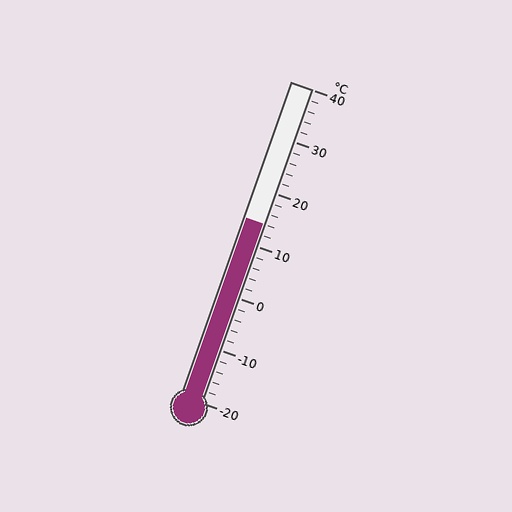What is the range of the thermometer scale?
The thermometer scale ranges from -20°C to 40°C.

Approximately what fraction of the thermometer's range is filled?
The thermometer is filled to approximately 55% of its range.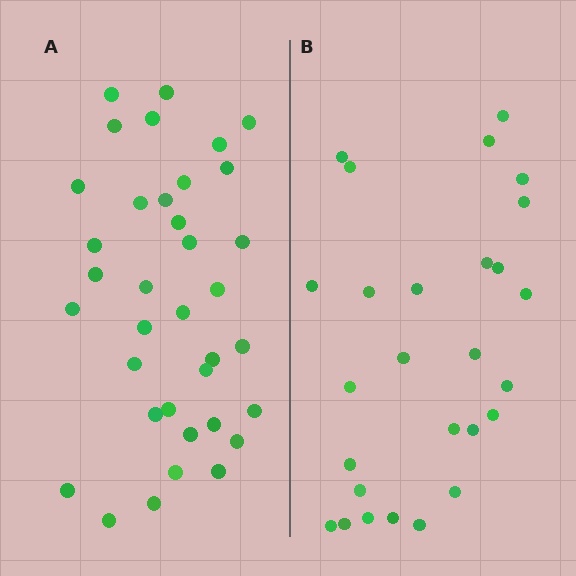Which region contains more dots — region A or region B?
Region A (the left region) has more dots.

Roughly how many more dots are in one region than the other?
Region A has roughly 8 or so more dots than region B.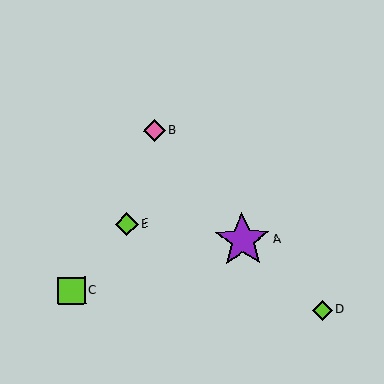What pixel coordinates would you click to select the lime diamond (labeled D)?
Click at (322, 310) to select the lime diamond D.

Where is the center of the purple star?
The center of the purple star is at (243, 240).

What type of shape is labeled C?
Shape C is a lime square.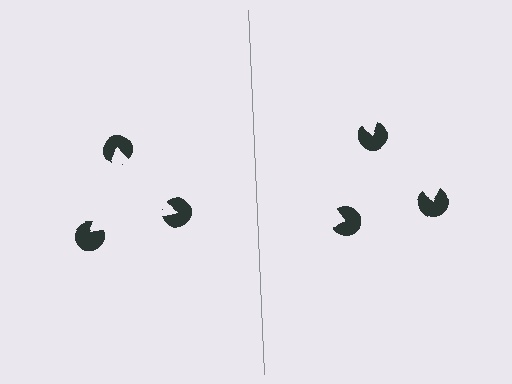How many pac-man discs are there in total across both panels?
6 — 3 on each side.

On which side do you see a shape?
An illusory triangle appears on the left side. On the right side the wedge cuts are rotated, so no coherent shape forms.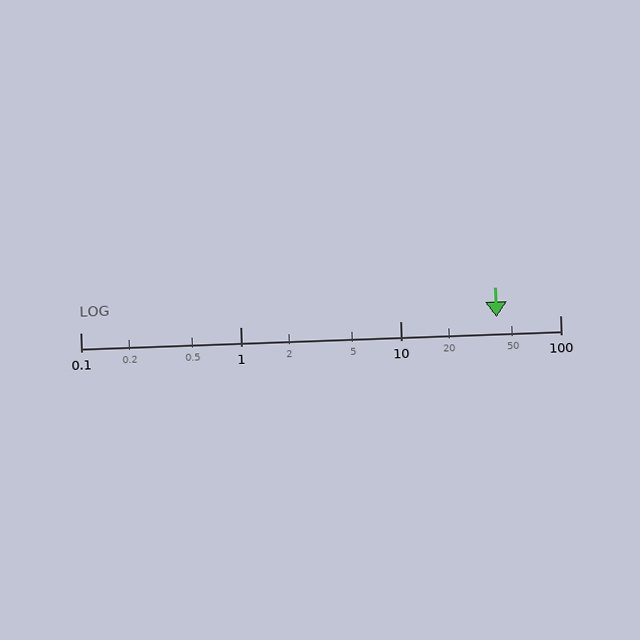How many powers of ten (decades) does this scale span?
The scale spans 3 decades, from 0.1 to 100.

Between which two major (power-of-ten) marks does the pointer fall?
The pointer is between 10 and 100.